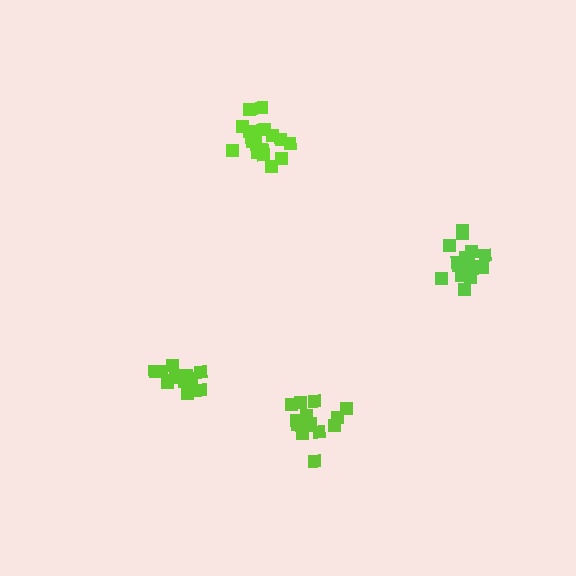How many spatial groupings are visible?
There are 4 spatial groupings.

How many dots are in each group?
Group 1: 17 dots, Group 2: 14 dots, Group 3: 14 dots, Group 4: 18 dots (63 total).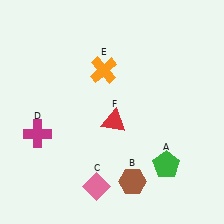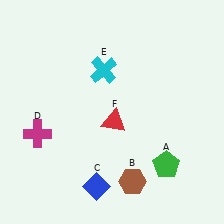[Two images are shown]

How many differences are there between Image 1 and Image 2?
There are 2 differences between the two images.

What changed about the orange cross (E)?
In Image 1, E is orange. In Image 2, it changed to cyan.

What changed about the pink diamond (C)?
In Image 1, C is pink. In Image 2, it changed to blue.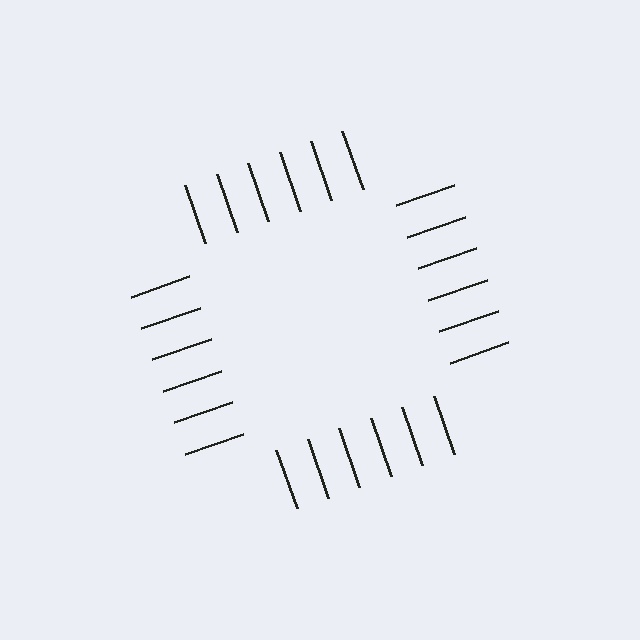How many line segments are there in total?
24 — 6 along each of the 4 edges.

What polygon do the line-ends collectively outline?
An illusory square — the line segments terminate on its edges but no continuous stroke is drawn.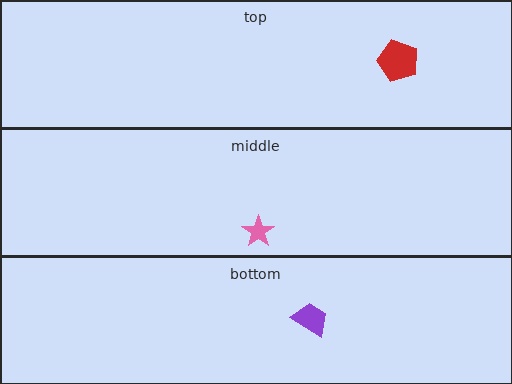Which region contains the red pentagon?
The top region.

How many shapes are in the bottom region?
1.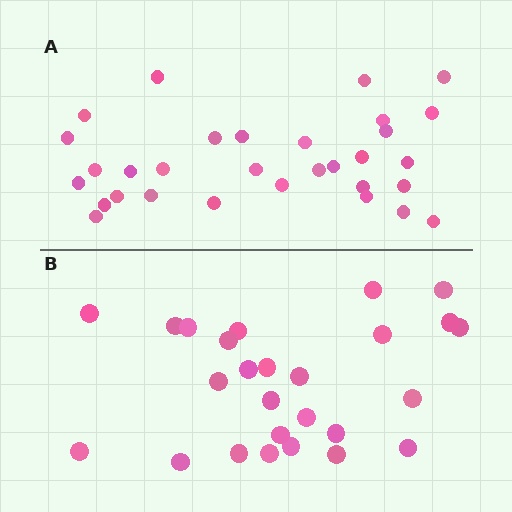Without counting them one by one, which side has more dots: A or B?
Region A (the top region) has more dots.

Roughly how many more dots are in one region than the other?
Region A has about 5 more dots than region B.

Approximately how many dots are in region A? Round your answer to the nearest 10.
About 30 dots. (The exact count is 31, which rounds to 30.)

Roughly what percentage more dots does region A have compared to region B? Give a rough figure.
About 20% more.